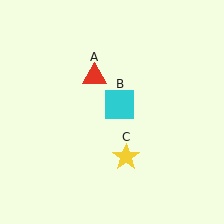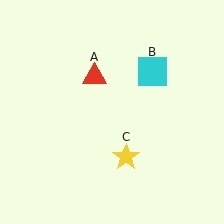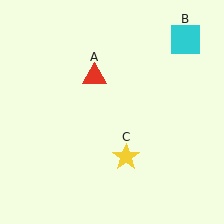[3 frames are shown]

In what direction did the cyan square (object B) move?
The cyan square (object B) moved up and to the right.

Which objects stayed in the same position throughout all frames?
Red triangle (object A) and yellow star (object C) remained stationary.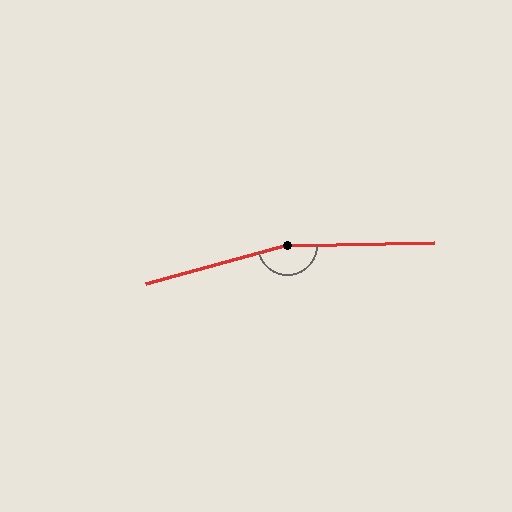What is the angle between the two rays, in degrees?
Approximately 166 degrees.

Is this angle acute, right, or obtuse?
It is obtuse.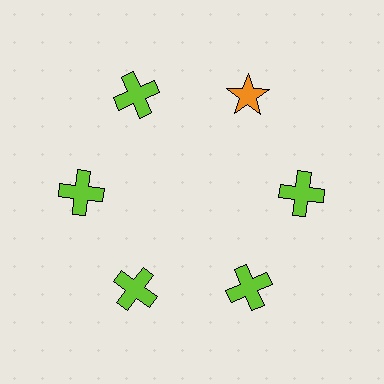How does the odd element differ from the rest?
It differs in both color (orange instead of lime) and shape (star instead of cross).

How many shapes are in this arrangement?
There are 6 shapes arranged in a ring pattern.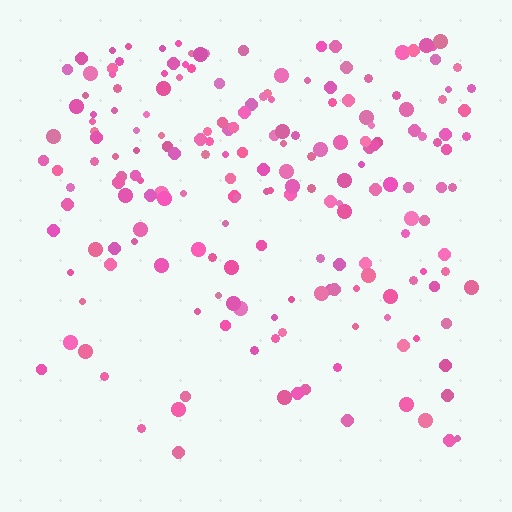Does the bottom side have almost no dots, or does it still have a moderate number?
Still a moderate number, just noticeably fewer than the top.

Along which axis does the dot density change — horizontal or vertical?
Vertical.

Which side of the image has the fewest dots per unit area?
The bottom.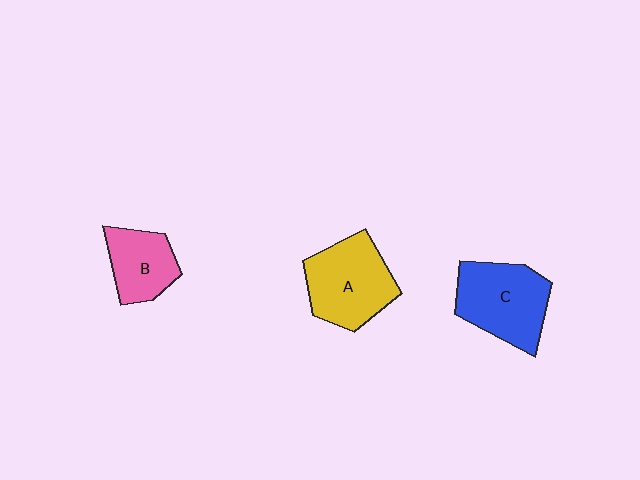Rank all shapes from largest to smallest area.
From largest to smallest: C (blue), A (yellow), B (pink).